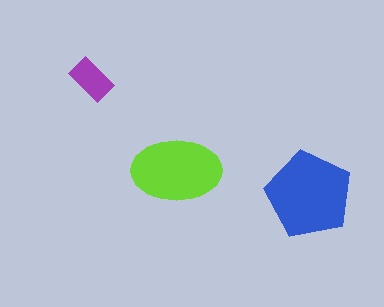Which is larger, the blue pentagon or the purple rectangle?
The blue pentagon.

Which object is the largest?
The blue pentagon.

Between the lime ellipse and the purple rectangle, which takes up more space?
The lime ellipse.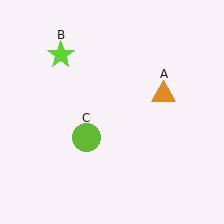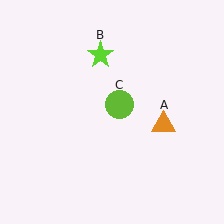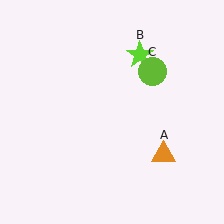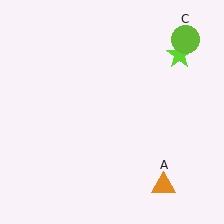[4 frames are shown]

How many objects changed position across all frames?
3 objects changed position: orange triangle (object A), lime star (object B), lime circle (object C).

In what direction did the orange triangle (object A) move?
The orange triangle (object A) moved down.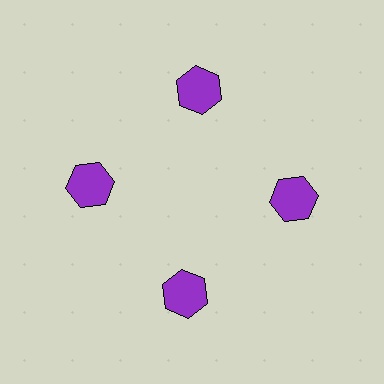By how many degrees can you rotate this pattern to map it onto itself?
The pattern maps onto itself every 90 degrees of rotation.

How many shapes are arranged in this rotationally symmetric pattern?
There are 4 shapes, arranged in 4 groups of 1.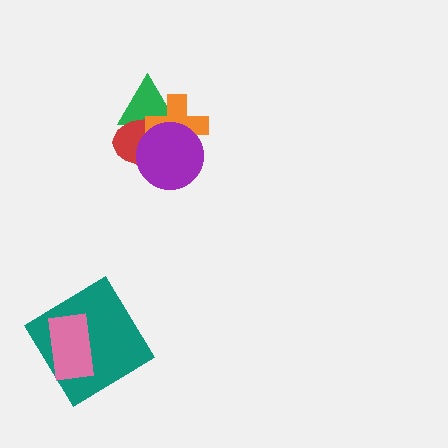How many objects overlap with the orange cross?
3 objects overlap with the orange cross.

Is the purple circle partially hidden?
No, no other shape covers it.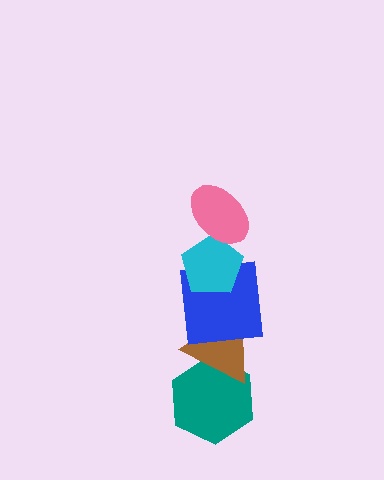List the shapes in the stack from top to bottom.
From top to bottom: the pink ellipse, the cyan pentagon, the blue square, the brown triangle, the teal hexagon.